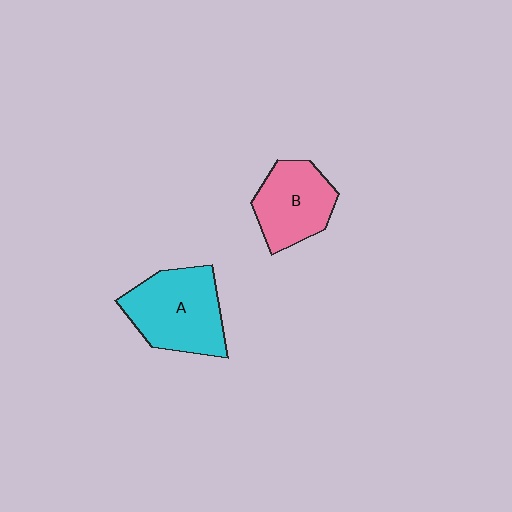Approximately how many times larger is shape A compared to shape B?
Approximately 1.3 times.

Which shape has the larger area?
Shape A (cyan).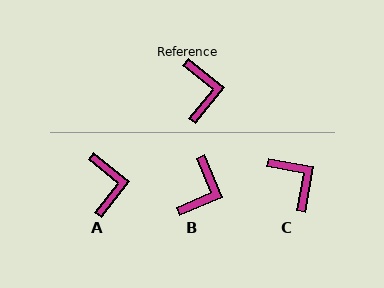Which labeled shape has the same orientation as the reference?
A.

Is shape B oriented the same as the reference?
No, it is off by about 28 degrees.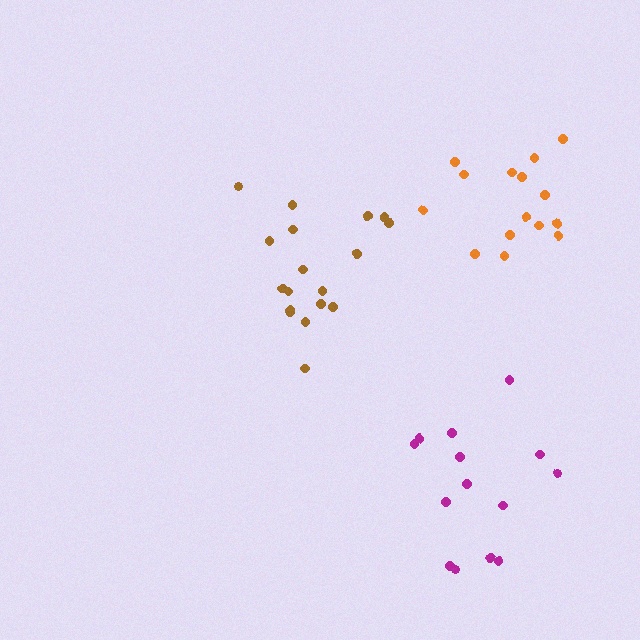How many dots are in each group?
Group 1: 18 dots, Group 2: 14 dots, Group 3: 15 dots (47 total).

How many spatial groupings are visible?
There are 3 spatial groupings.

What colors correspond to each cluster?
The clusters are colored: brown, magenta, orange.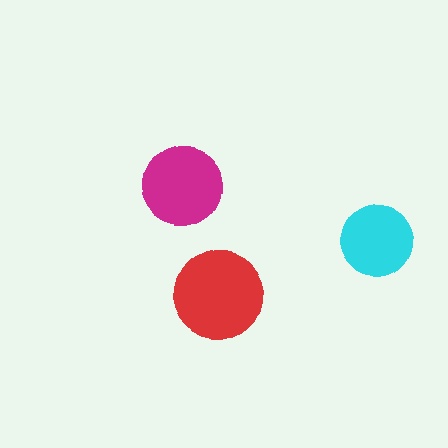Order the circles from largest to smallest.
the red one, the magenta one, the cyan one.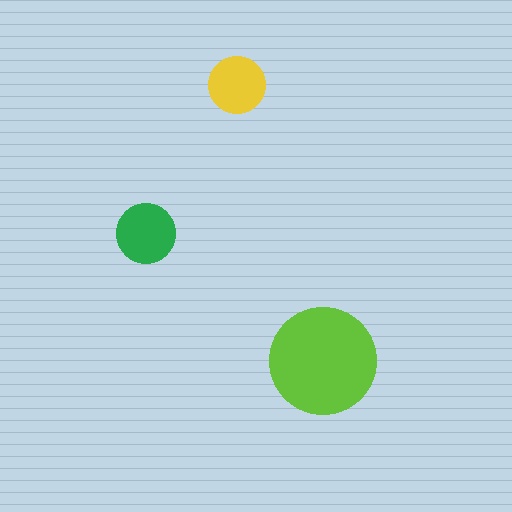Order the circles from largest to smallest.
the lime one, the green one, the yellow one.